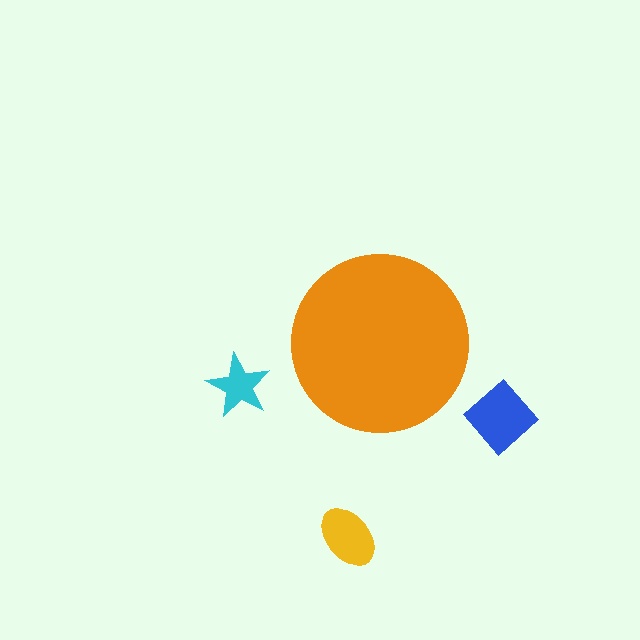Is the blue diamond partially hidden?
No, the blue diamond is fully visible.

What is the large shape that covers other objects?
An orange circle.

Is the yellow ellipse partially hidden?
No, the yellow ellipse is fully visible.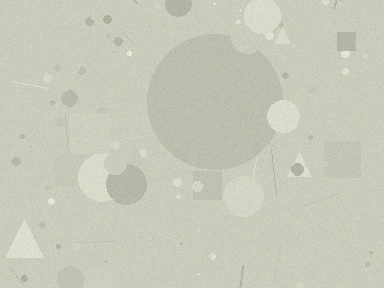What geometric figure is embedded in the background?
A circle is embedded in the background.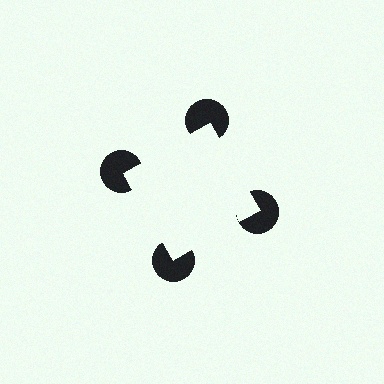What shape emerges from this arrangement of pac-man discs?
An illusory square — its edges are inferred from the aligned wedge cuts in the pac-man discs, not physically drawn.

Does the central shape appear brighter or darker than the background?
It typically appears slightly brighter than the background, even though no actual brightness change is drawn.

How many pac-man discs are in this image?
There are 4 — one at each vertex of the illusory square.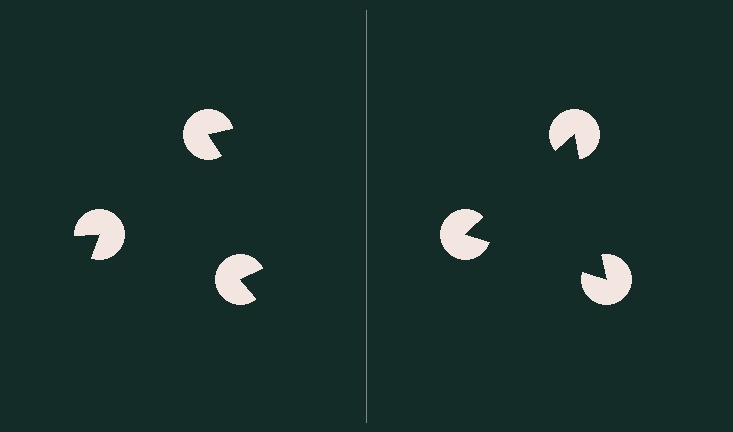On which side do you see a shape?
An illusory triangle appears on the right side. On the left side the wedge cuts are rotated, so no coherent shape forms.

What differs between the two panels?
The pac-man discs are positioned identically on both sides; only the wedge orientations differ. On the right they align to a triangle; on the left they are misaligned.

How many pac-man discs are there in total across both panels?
6 — 3 on each side.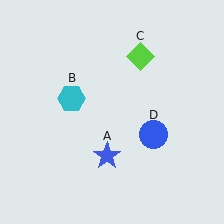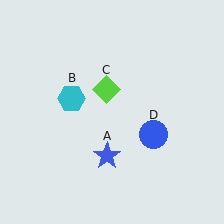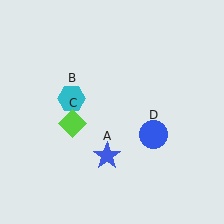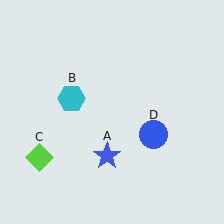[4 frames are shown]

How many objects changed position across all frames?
1 object changed position: lime diamond (object C).